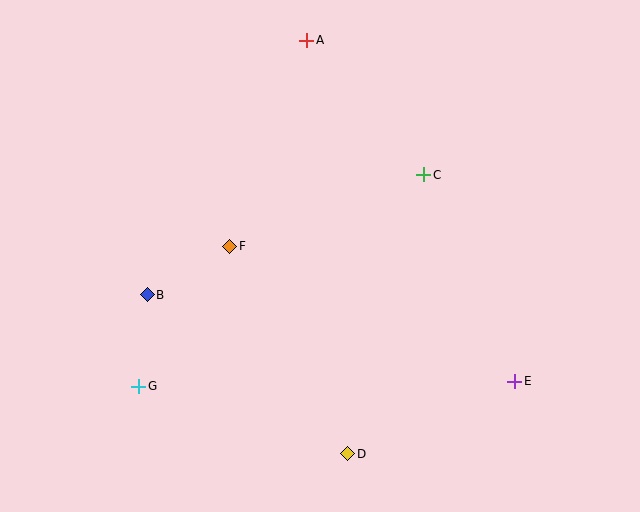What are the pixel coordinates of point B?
Point B is at (147, 295).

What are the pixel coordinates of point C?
Point C is at (424, 175).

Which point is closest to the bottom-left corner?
Point G is closest to the bottom-left corner.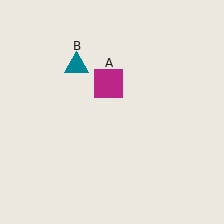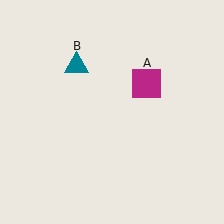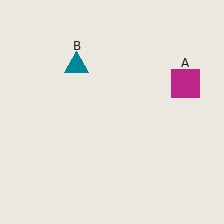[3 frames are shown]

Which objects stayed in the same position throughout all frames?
Teal triangle (object B) remained stationary.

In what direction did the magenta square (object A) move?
The magenta square (object A) moved right.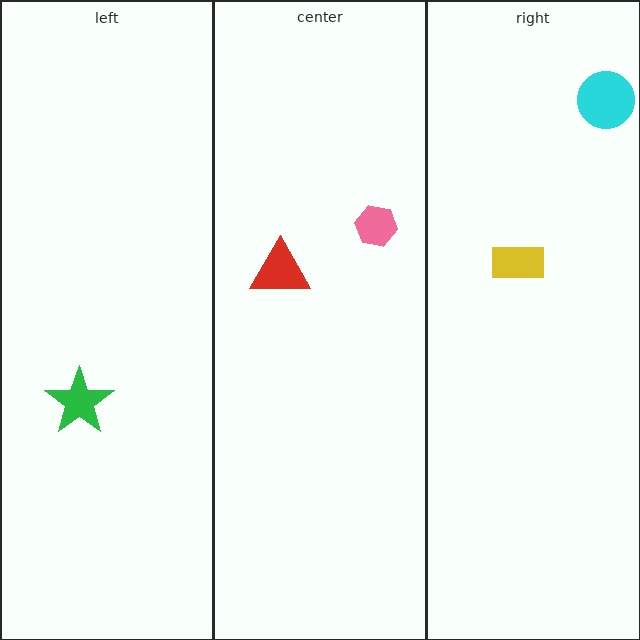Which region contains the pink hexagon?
The center region.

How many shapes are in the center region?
2.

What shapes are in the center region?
The pink hexagon, the red triangle.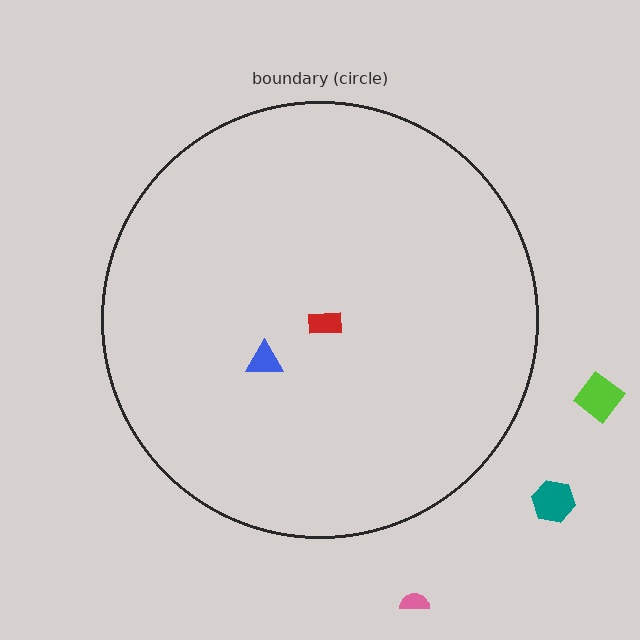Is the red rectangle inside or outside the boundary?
Inside.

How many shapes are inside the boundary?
2 inside, 3 outside.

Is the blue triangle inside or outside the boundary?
Inside.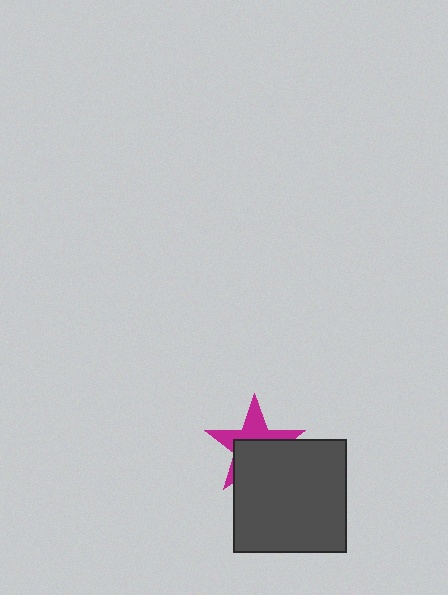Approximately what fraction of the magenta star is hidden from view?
Roughly 52% of the magenta star is hidden behind the dark gray square.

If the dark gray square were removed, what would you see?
You would see the complete magenta star.